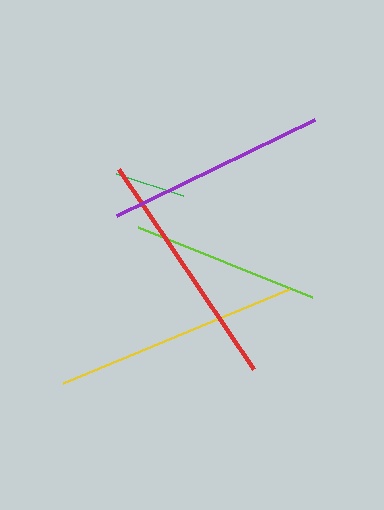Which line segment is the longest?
The yellow line is the longest at approximately 244 pixels.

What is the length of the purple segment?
The purple segment is approximately 220 pixels long.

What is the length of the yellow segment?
The yellow segment is approximately 244 pixels long.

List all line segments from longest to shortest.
From longest to shortest: yellow, red, purple, lime, green.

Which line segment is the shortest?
The green line is the shortest at approximately 70 pixels.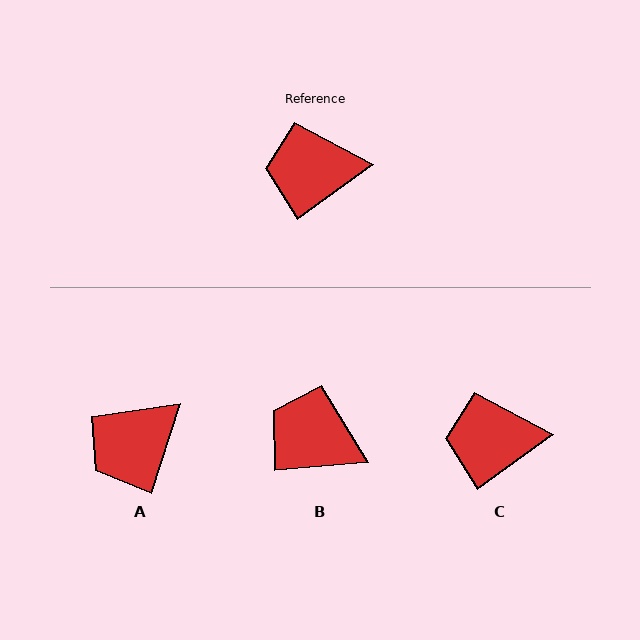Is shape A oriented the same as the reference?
No, it is off by about 36 degrees.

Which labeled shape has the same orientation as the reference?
C.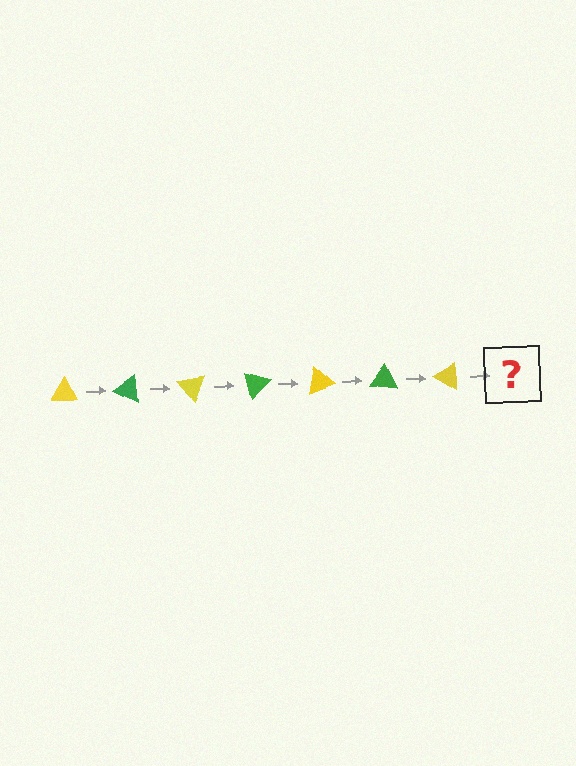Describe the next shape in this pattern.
It should be a green triangle, rotated 175 degrees from the start.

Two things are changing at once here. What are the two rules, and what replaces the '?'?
The two rules are that it rotates 25 degrees each step and the color cycles through yellow and green. The '?' should be a green triangle, rotated 175 degrees from the start.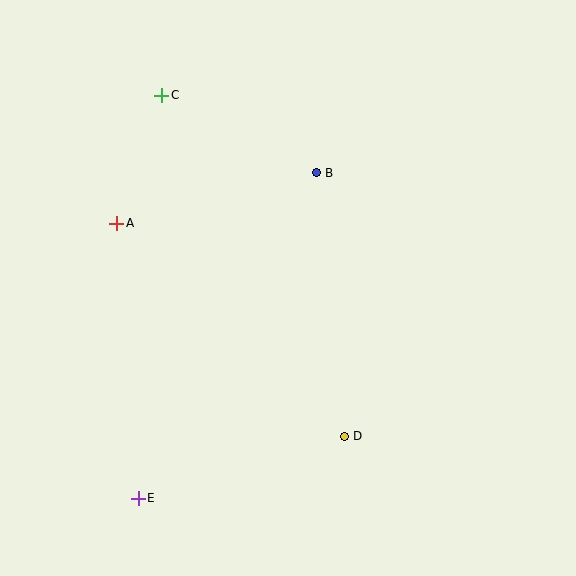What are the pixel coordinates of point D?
Point D is at (344, 436).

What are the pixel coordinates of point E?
Point E is at (138, 498).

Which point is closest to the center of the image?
Point B at (316, 173) is closest to the center.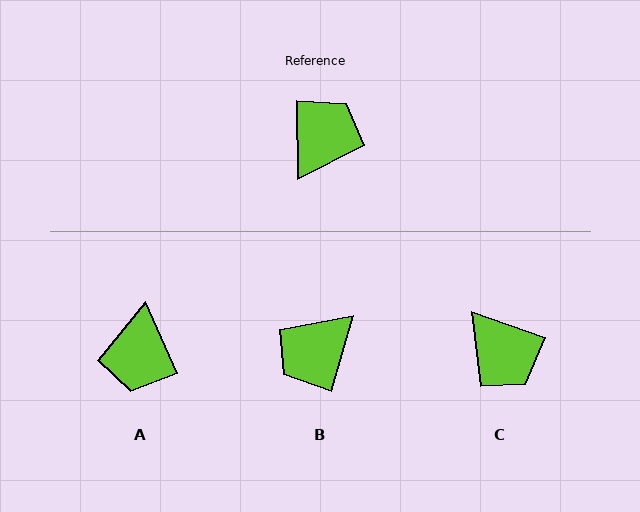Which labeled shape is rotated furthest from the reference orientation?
B, about 163 degrees away.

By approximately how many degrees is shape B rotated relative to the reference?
Approximately 163 degrees counter-clockwise.